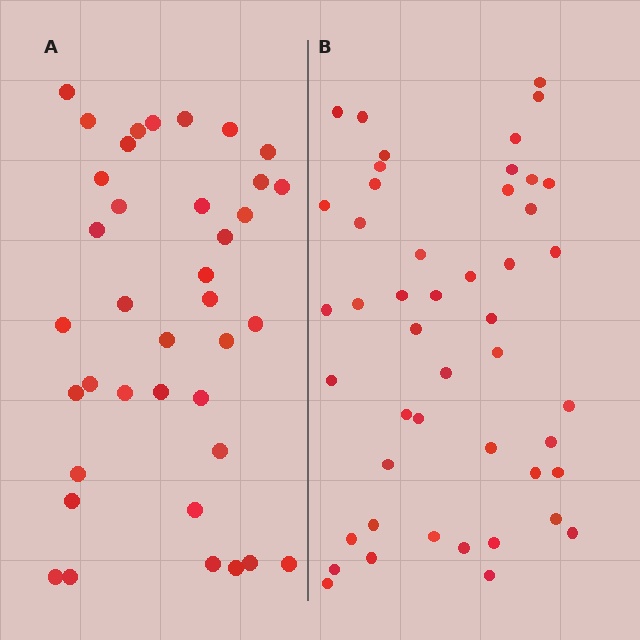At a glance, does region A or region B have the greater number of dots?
Region B (the right region) has more dots.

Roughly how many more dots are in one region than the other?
Region B has roughly 8 or so more dots than region A.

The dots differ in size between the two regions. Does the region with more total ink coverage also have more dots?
No. Region A has more total ink coverage because its dots are larger, but region B actually contains more individual dots. Total area can be misleading — the number of items is what matters here.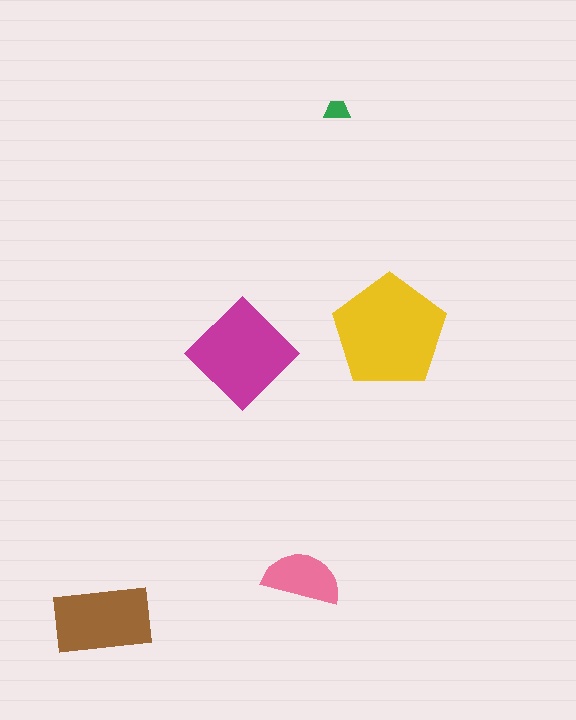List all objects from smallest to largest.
The green trapezoid, the pink semicircle, the brown rectangle, the magenta diamond, the yellow pentagon.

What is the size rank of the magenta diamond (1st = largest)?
2nd.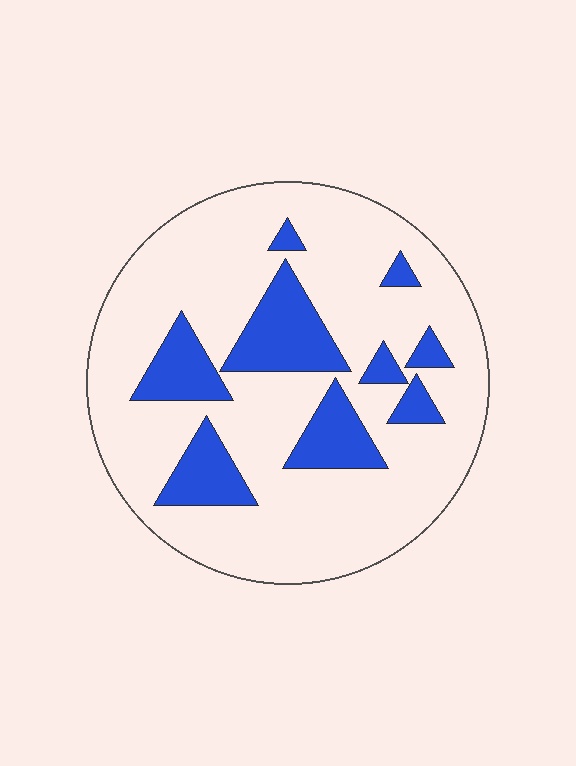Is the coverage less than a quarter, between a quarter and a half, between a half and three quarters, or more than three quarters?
Less than a quarter.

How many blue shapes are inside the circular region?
9.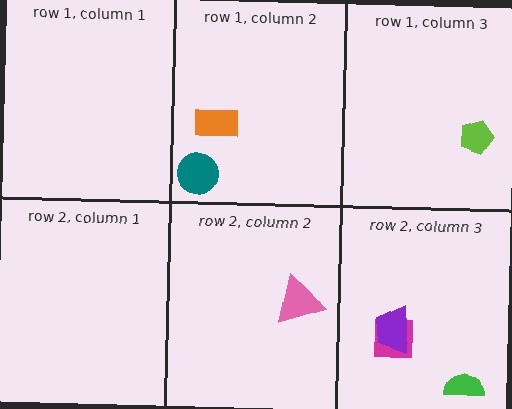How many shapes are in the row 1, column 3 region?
1.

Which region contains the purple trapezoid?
The row 2, column 3 region.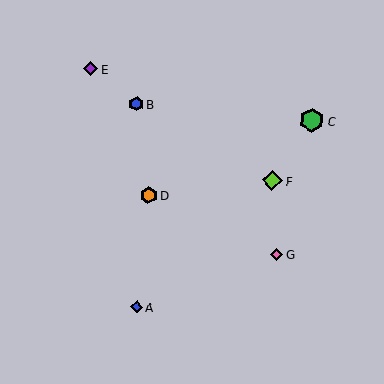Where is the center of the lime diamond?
The center of the lime diamond is at (272, 181).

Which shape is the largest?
The green hexagon (labeled C) is the largest.